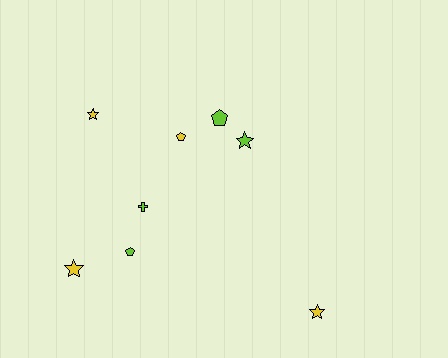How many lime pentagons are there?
There are 2 lime pentagons.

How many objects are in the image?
There are 8 objects.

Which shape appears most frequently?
Star, with 4 objects.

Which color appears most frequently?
Yellow, with 4 objects.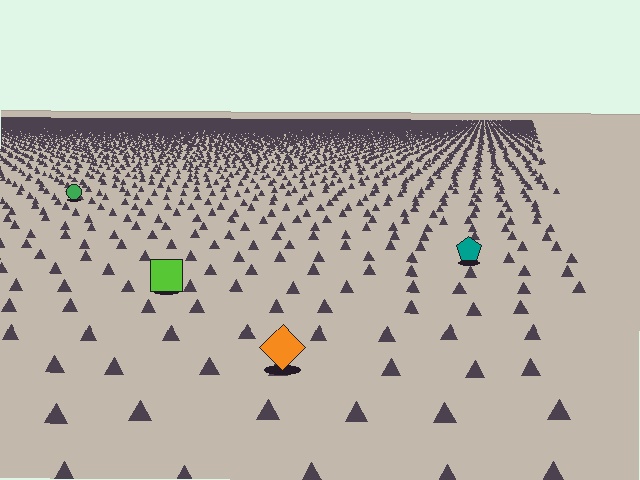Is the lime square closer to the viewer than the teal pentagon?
Yes. The lime square is closer — you can tell from the texture gradient: the ground texture is coarser near it.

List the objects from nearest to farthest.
From nearest to farthest: the orange diamond, the lime square, the teal pentagon, the green circle.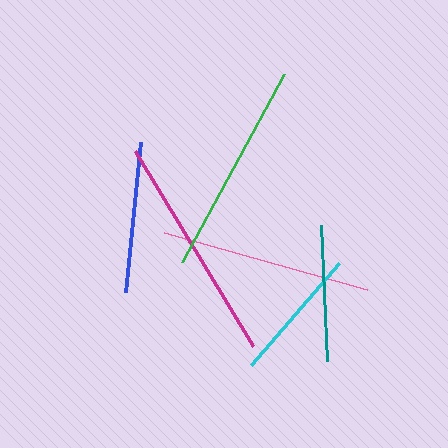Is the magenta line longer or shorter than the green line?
The magenta line is longer than the green line.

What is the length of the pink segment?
The pink segment is approximately 211 pixels long.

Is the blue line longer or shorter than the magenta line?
The magenta line is longer than the blue line.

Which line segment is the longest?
The magenta line is the longest at approximately 228 pixels.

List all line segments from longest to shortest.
From longest to shortest: magenta, green, pink, blue, teal, cyan.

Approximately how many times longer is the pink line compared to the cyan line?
The pink line is approximately 1.6 times the length of the cyan line.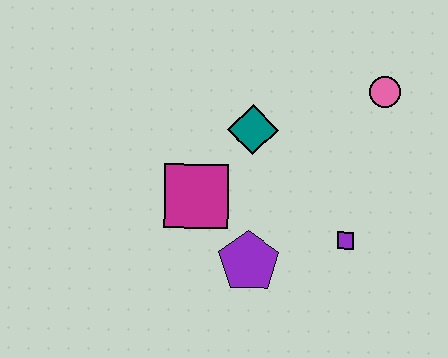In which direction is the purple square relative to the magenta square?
The purple square is to the right of the magenta square.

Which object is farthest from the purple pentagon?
The pink circle is farthest from the purple pentagon.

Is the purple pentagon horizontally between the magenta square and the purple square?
Yes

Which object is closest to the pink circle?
The teal diamond is closest to the pink circle.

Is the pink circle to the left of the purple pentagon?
No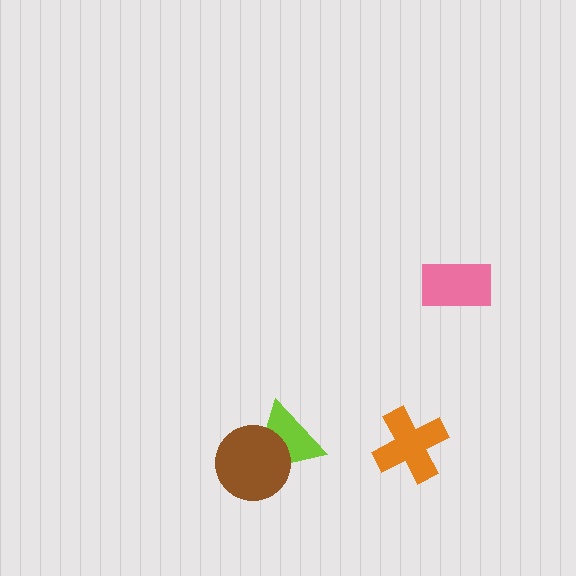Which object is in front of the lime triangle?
The brown circle is in front of the lime triangle.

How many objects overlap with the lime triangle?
1 object overlaps with the lime triangle.